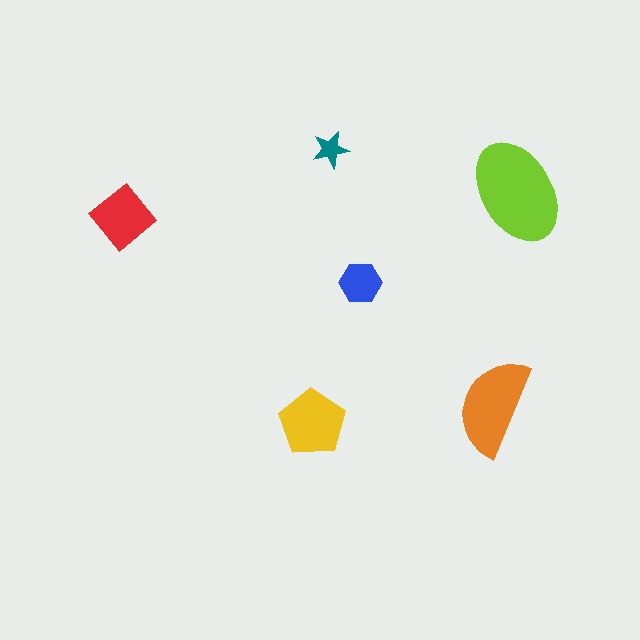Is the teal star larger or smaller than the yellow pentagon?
Smaller.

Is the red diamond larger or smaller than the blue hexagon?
Larger.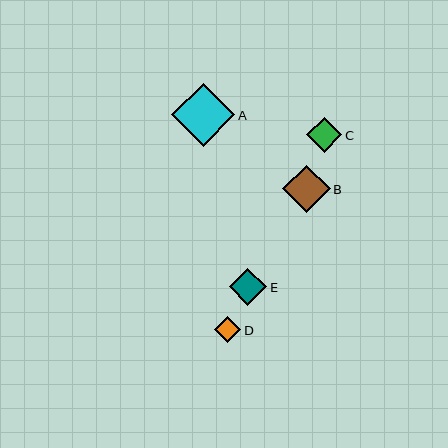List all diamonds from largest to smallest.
From largest to smallest: A, B, E, C, D.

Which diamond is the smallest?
Diamond D is the smallest with a size of approximately 26 pixels.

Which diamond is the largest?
Diamond A is the largest with a size of approximately 63 pixels.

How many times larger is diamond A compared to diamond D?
Diamond A is approximately 2.4 times the size of diamond D.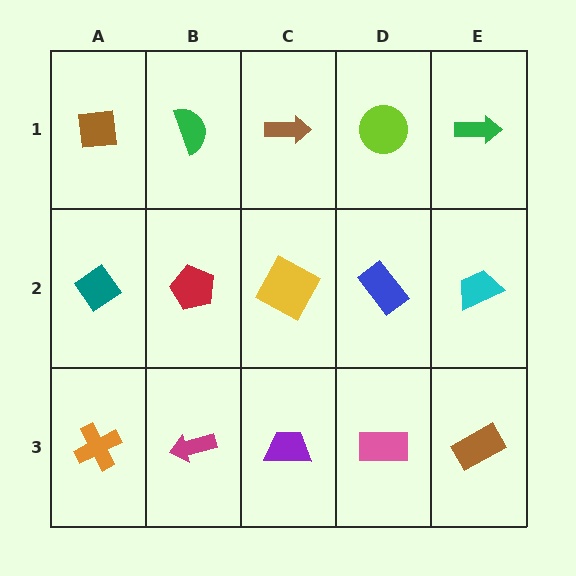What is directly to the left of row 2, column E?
A blue rectangle.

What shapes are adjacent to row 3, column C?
A yellow square (row 2, column C), a magenta arrow (row 3, column B), a pink rectangle (row 3, column D).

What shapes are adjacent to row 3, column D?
A blue rectangle (row 2, column D), a purple trapezoid (row 3, column C), a brown rectangle (row 3, column E).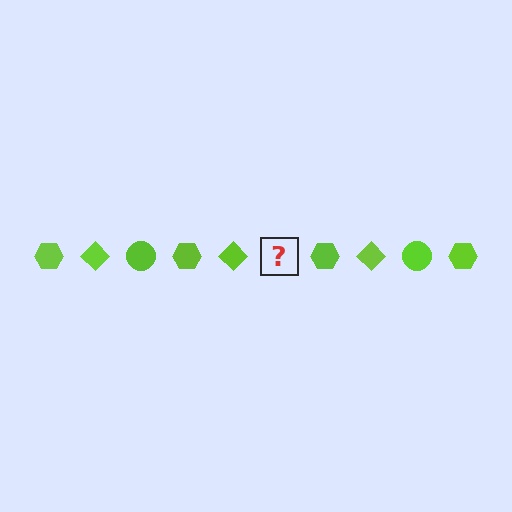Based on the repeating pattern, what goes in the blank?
The blank should be a lime circle.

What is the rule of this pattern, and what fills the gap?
The rule is that the pattern cycles through hexagon, diamond, circle shapes in lime. The gap should be filled with a lime circle.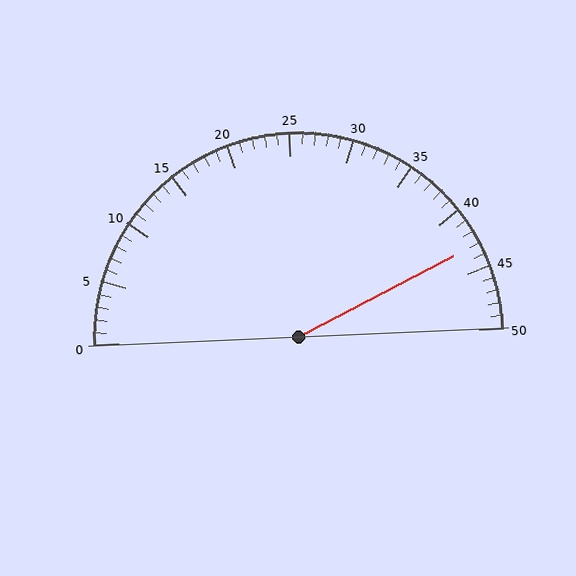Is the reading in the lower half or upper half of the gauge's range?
The reading is in the upper half of the range (0 to 50).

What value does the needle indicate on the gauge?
The needle indicates approximately 43.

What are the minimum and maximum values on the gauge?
The gauge ranges from 0 to 50.